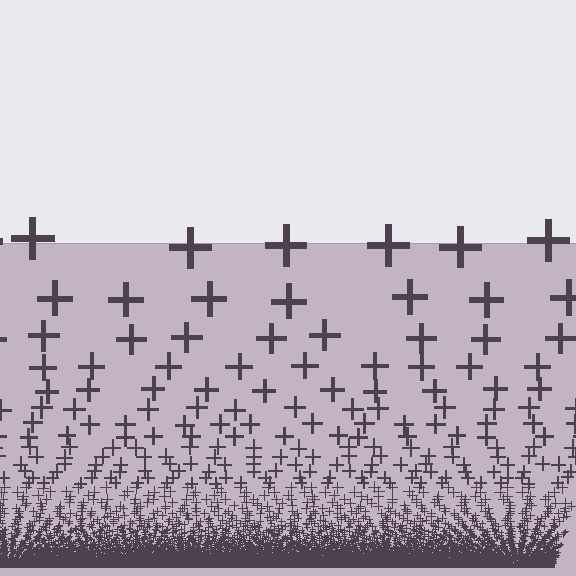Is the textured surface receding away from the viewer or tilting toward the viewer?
The surface appears to tilt toward the viewer. Texture elements get larger and sparser toward the top.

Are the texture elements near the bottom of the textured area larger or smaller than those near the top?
Smaller. The gradient is inverted — elements near the bottom are smaller and denser.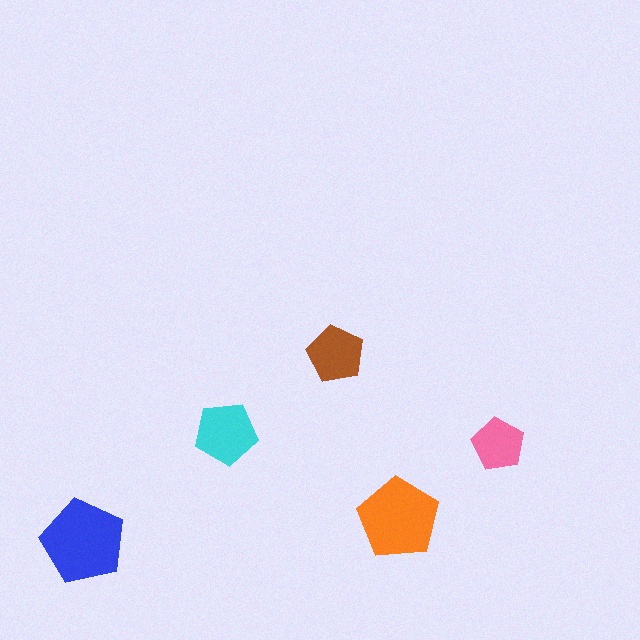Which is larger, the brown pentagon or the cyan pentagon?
The cyan one.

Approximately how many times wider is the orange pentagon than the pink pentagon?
About 1.5 times wider.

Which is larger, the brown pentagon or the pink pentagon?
The brown one.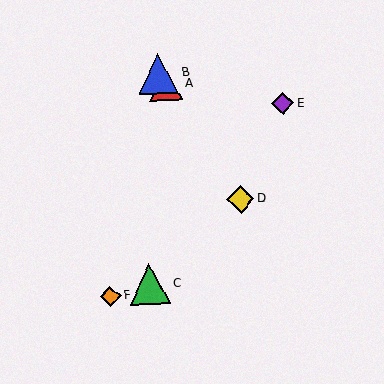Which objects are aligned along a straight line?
Objects A, B, D are aligned along a straight line.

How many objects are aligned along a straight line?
3 objects (A, B, D) are aligned along a straight line.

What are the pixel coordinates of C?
Object C is at (150, 284).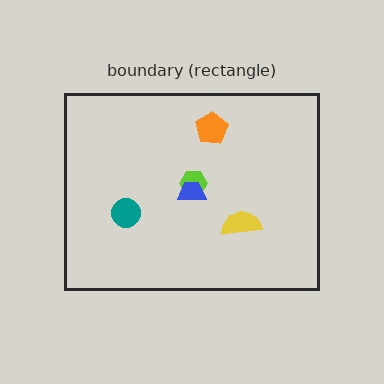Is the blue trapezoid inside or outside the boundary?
Inside.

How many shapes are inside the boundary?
5 inside, 0 outside.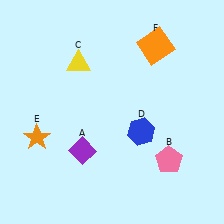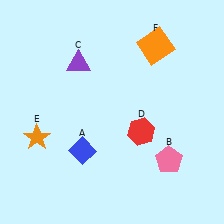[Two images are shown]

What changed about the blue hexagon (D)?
In Image 1, D is blue. In Image 2, it changed to red.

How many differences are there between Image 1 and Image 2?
There are 3 differences between the two images.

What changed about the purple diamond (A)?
In Image 1, A is purple. In Image 2, it changed to blue.